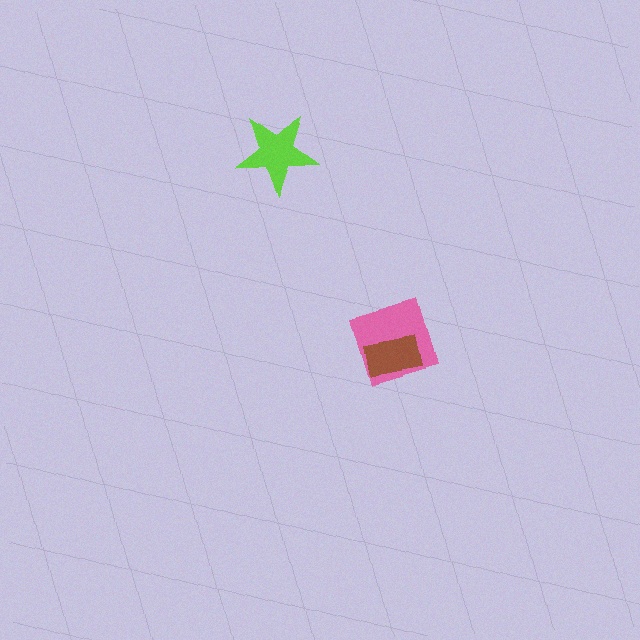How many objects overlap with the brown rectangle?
1 object overlaps with the brown rectangle.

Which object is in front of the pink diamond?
The brown rectangle is in front of the pink diamond.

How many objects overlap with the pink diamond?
1 object overlaps with the pink diamond.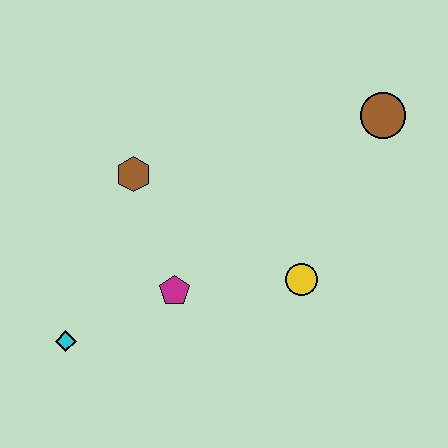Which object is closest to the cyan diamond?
The magenta pentagon is closest to the cyan diamond.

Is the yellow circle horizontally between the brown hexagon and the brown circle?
Yes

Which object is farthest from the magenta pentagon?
The brown circle is farthest from the magenta pentagon.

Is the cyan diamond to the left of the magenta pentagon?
Yes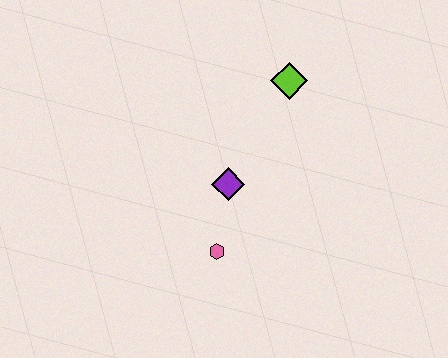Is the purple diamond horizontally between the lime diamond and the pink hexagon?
Yes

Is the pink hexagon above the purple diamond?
No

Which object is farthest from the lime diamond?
The pink hexagon is farthest from the lime diamond.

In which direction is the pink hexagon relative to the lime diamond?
The pink hexagon is below the lime diamond.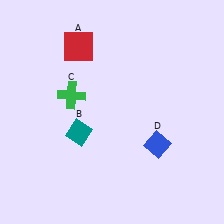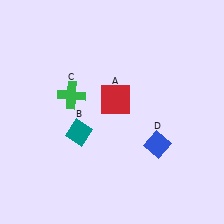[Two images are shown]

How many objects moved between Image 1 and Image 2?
1 object moved between the two images.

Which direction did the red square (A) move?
The red square (A) moved down.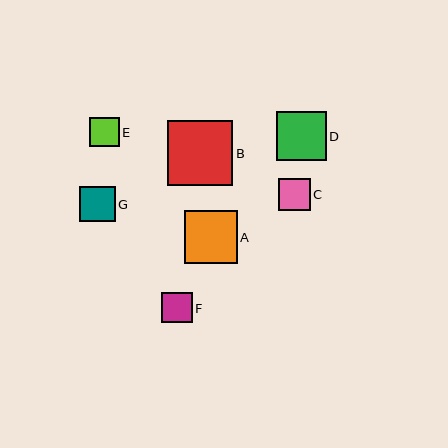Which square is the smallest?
Square E is the smallest with a size of approximately 29 pixels.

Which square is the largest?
Square B is the largest with a size of approximately 65 pixels.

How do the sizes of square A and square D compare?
Square A and square D are approximately the same size.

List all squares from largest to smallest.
From largest to smallest: B, A, D, G, C, F, E.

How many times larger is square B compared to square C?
Square B is approximately 2.0 times the size of square C.